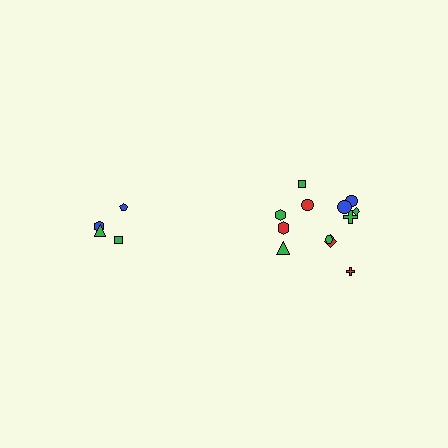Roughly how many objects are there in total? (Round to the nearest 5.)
Roughly 15 objects in total.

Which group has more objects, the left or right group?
The right group.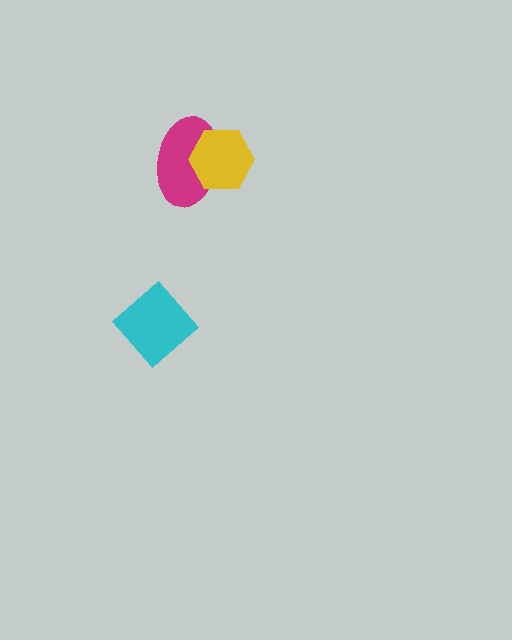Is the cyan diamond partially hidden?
No, no other shape covers it.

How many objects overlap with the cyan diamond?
0 objects overlap with the cyan diamond.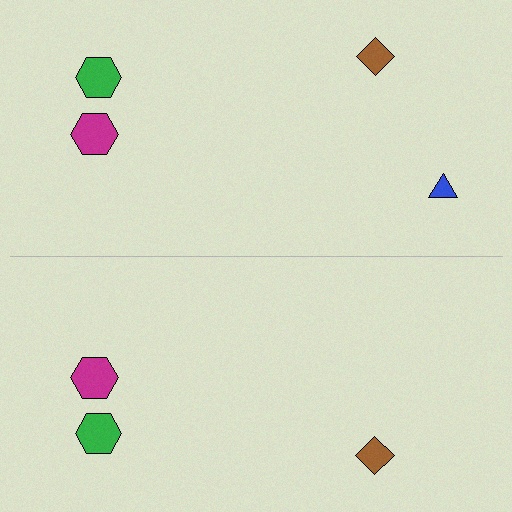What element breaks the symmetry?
A blue triangle is missing from the bottom side.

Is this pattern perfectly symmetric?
No, the pattern is not perfectly symmetric. A blue triangle is missing from the bottom side.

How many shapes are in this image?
There are 7 shapes in this image.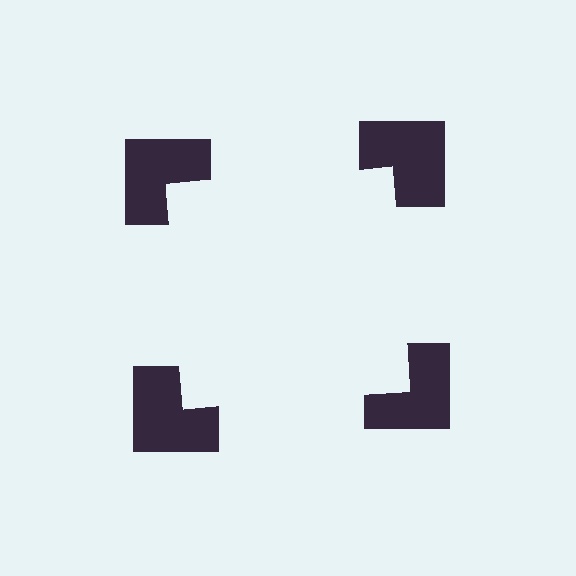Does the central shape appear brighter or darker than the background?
It typically appears slightly brighter than the background, even though no actual brightness change is drawn.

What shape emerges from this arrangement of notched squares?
An illusory square — its edges are inferred from the aligned wedge cuts in the notched squares, not physically drawn.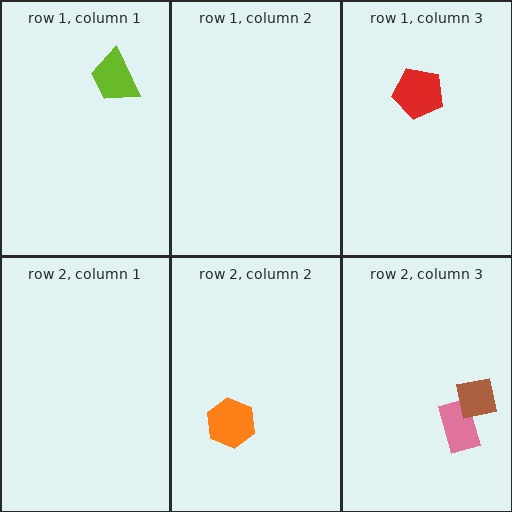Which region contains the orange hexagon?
The row 2, column 2 region.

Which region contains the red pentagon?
The row 1, column 3 region.